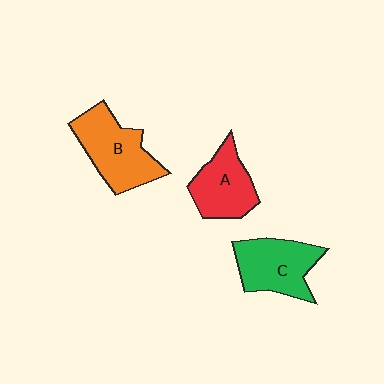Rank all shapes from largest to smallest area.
From largest to smallest: B (orange), C (green), A (red).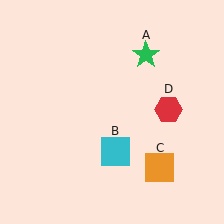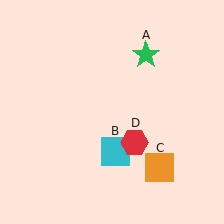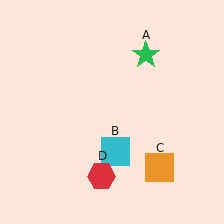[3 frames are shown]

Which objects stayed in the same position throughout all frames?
Green star (object A) and cyan square (object B) and orange square (object C) remained stationary.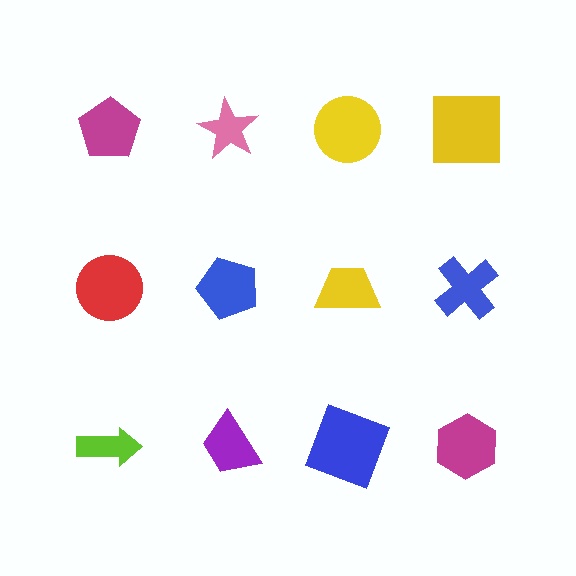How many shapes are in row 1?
4 shapes.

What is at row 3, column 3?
A blue square.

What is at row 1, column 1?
A magenta pentagon.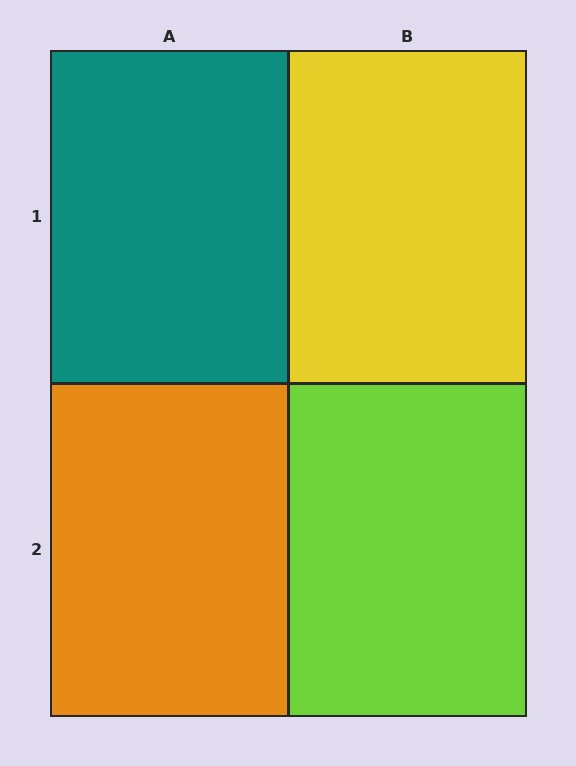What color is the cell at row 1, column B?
Yellow.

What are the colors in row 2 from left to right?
Orange, lime.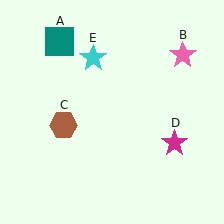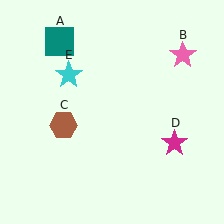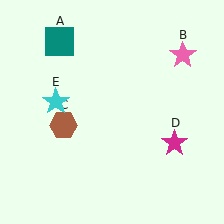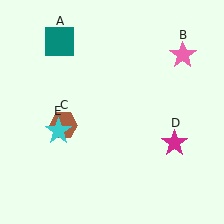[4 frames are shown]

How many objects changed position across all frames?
1 object changed position: cyan star (object E).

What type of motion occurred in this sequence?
The cyan star (object E) rotated counterclockwise around the center of the scene.